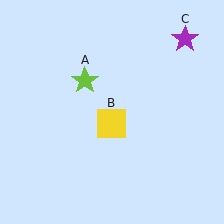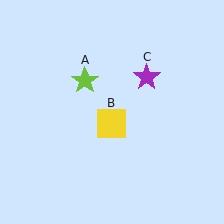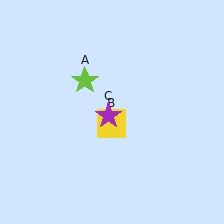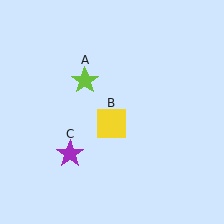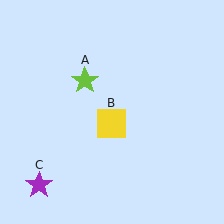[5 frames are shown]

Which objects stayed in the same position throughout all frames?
Lime star (object A) and yellow square (object B) remained stationary.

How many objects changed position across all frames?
1 object changed position: purple star (object C).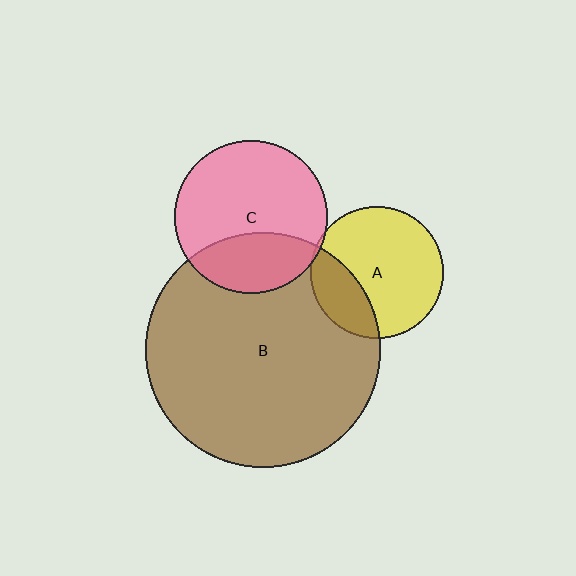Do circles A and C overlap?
Yes.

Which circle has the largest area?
Circle B (brown).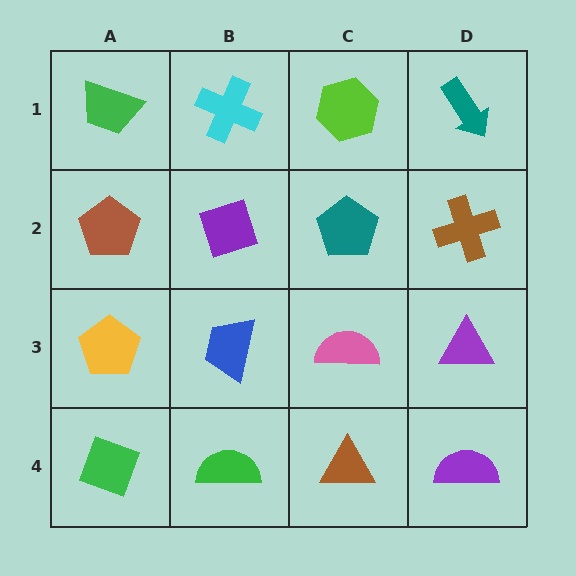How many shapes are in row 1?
4 shapes.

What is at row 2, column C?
A teal pentagon.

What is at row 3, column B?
A blue trapezoid.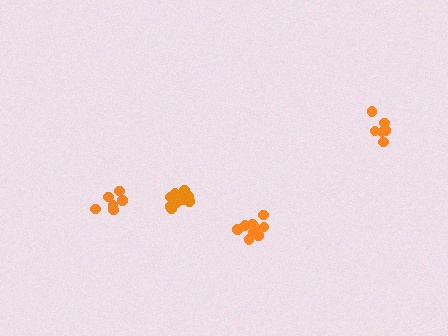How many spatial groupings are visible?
There are 4 spatial groupings.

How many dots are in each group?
Group 1: 10 dots, Group 2: 7 dots, Group 3: 6 dots, Group 4: 11 dots (34 total).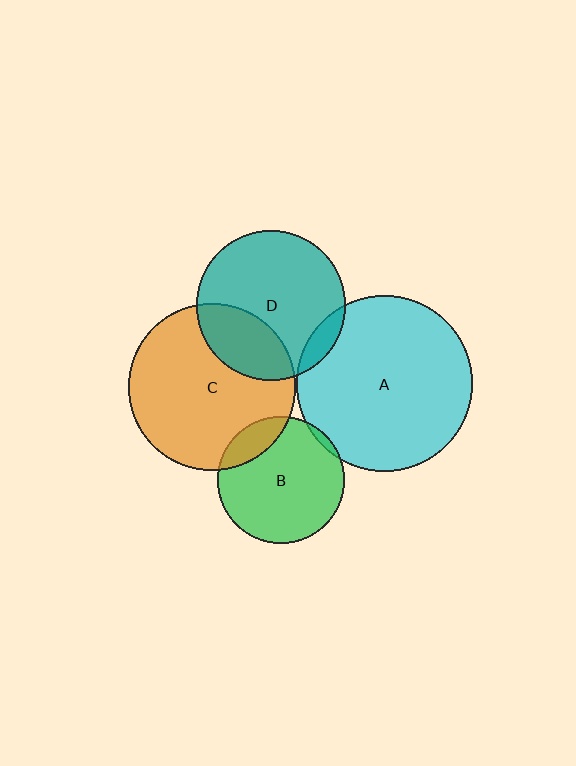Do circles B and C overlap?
Yes.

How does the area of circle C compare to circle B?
Approximately 1.7 times.